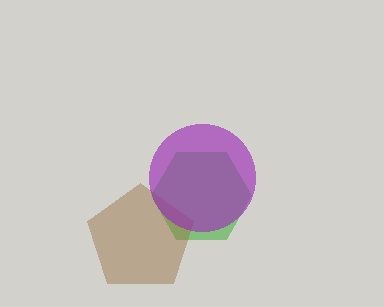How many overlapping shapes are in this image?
There are 3 overlapping shapes in the image.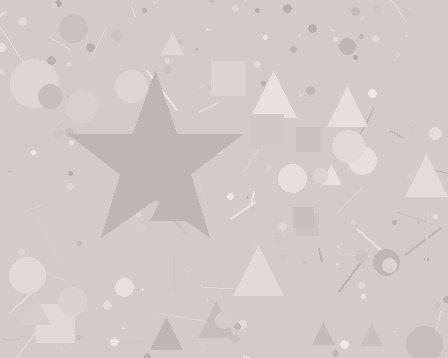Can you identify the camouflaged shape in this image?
The camouflaged shape is a star.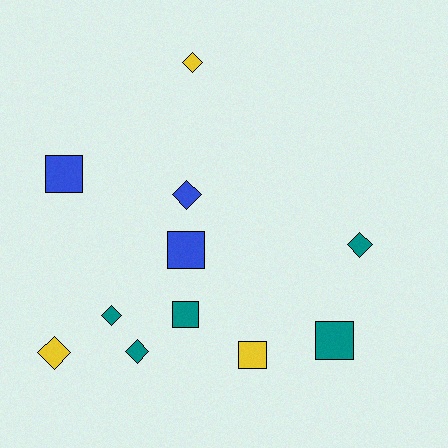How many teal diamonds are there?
There are 3 teal diamonds.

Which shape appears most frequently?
Diamond, with 6 objects.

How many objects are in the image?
There are 11 objects.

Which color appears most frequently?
Teal, with 5 objects.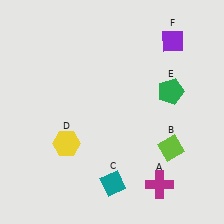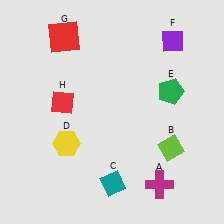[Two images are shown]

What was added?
A red square (G), a red diamond (H) were added in Image 2.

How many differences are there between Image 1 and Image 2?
There are 2 differences between the two images.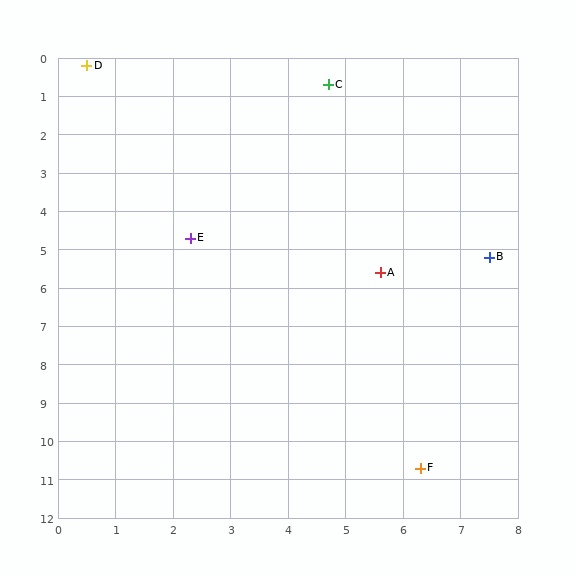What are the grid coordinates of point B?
Point B is at approximately (7.5, 5.2).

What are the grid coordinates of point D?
Point D is at approximately (0.5, 0.2).